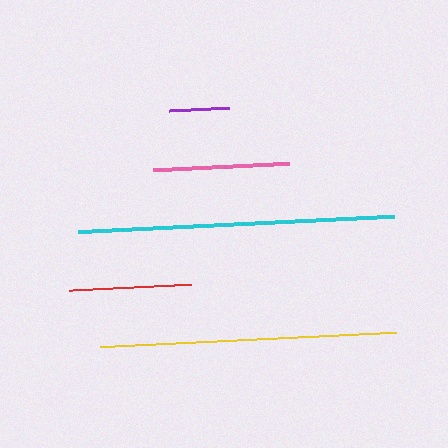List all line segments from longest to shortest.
From longest to shortest: cyan, yellow, pink, red, purple.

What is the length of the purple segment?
The purple segment is approximately 61 pixels long.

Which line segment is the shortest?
The purple line is the shortest at approximately 61 pixels.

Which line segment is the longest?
The cyan line is the longest at approximately 316 pixels.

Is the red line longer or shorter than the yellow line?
The yellow line is longer than the red line.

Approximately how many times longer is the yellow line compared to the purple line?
The yellow line is approximately 4.9 times the length of the purple line.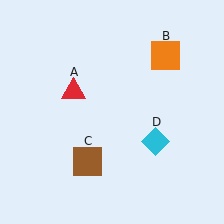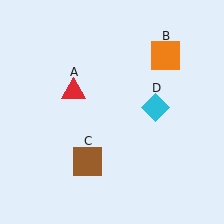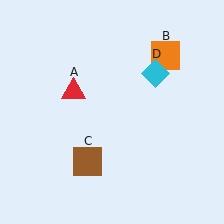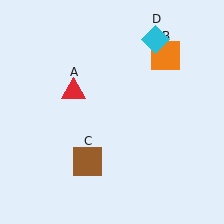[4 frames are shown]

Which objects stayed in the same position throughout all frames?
Red triangle (object A) and orange square (object B) and brown square (object C) remained stationary.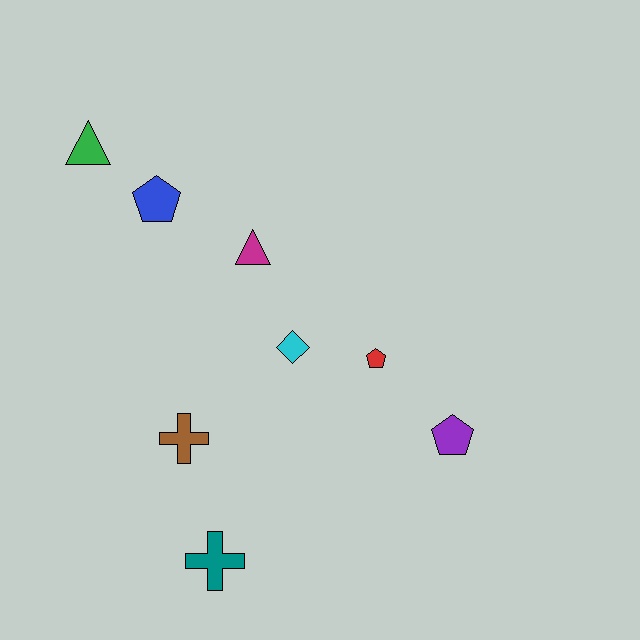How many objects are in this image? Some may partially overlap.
There are 8 objects.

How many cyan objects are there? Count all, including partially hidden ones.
There is 1 cyan object.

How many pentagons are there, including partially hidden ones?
There are 3 pentagons.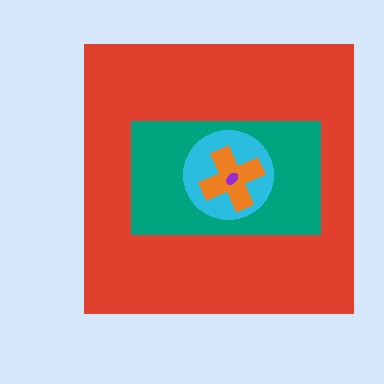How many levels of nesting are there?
5.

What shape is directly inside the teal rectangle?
The cyan circle.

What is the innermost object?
The purple ellipse.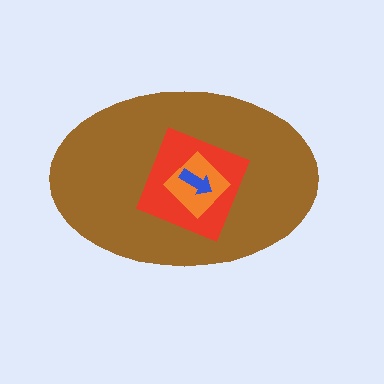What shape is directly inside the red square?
The orange diamond.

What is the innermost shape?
The blue arrow.